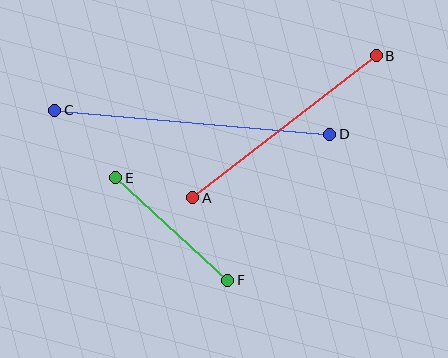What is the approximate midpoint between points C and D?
The midpoint is at approximately (192, 122) pixels.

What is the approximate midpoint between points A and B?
The midpoint is at approximately (285, 127) pixels.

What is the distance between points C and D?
The distance is approximately 276 pixels.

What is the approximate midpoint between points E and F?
The midpoint is at approximately (172, 229) pixels.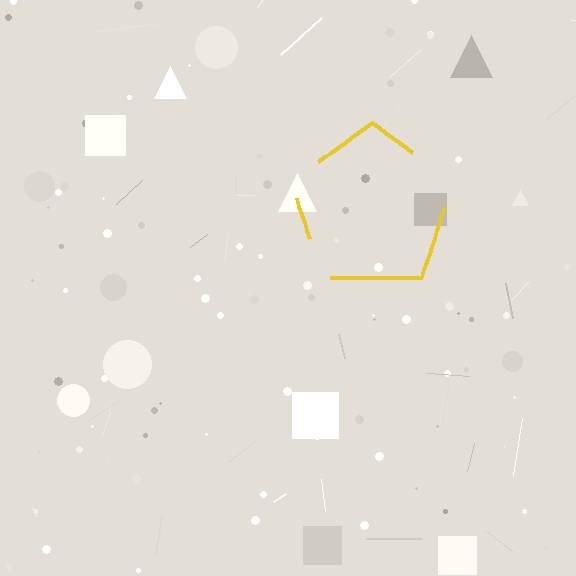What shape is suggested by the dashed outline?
The dashed outline suggests a pentagon.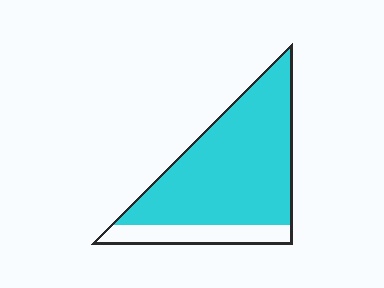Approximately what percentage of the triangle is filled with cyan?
Approximately 80%.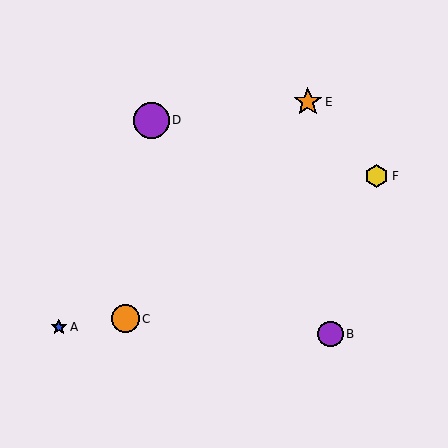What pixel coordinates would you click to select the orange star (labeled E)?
Click at (308, 102) to select the orange star E.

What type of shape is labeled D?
Shape D is a purple circle.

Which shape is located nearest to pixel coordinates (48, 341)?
The blue star (labeled A) at (59, 327) is nearest to that location.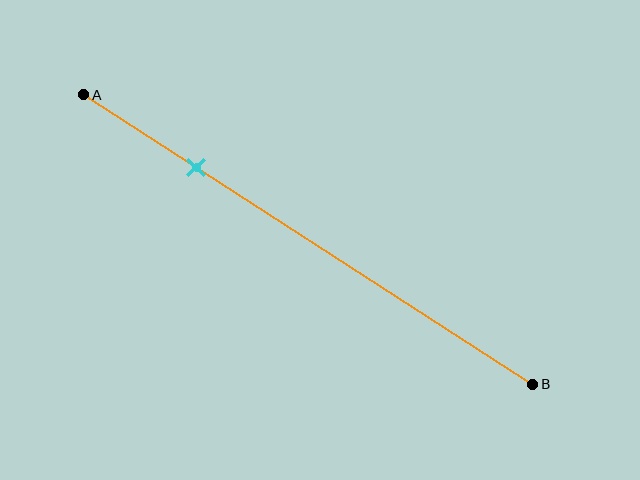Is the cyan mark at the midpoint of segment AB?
No, the mark is at about 25% from A, not at the 50% midpoint.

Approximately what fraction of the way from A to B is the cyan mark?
The cyan mark is approximately 25% of the way from A to B.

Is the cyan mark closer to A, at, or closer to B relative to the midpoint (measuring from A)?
The cyan mark is closer to point A than the midpoint of segment AB.